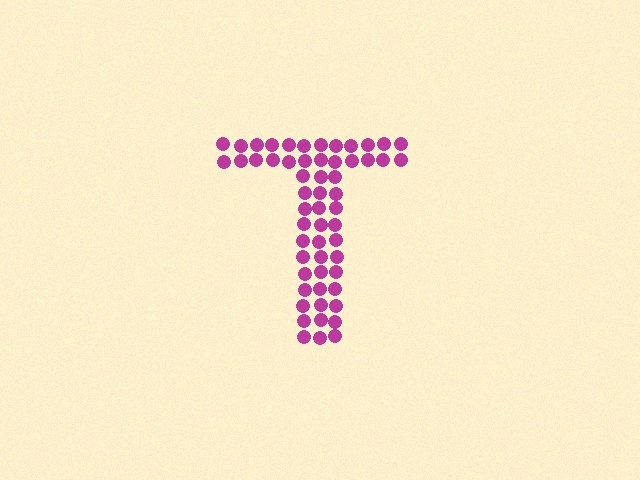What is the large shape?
The large shape is the letter T.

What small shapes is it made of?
It is made of small circles.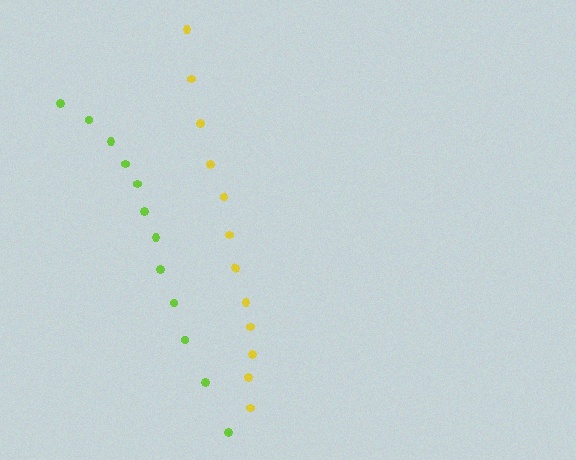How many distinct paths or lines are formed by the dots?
There are 2 distinct paths.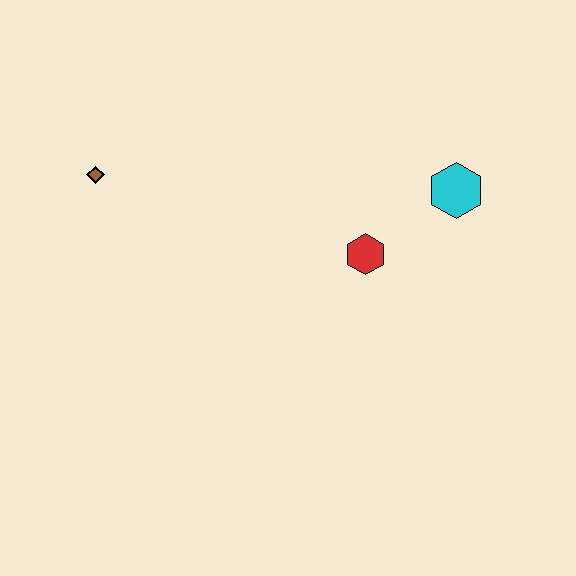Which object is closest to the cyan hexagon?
The red hexagon is closest to the cyan hexagon.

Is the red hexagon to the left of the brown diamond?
No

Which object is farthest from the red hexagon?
The brown diamond is farthest from the red hexagon.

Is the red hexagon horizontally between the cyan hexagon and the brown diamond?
Yes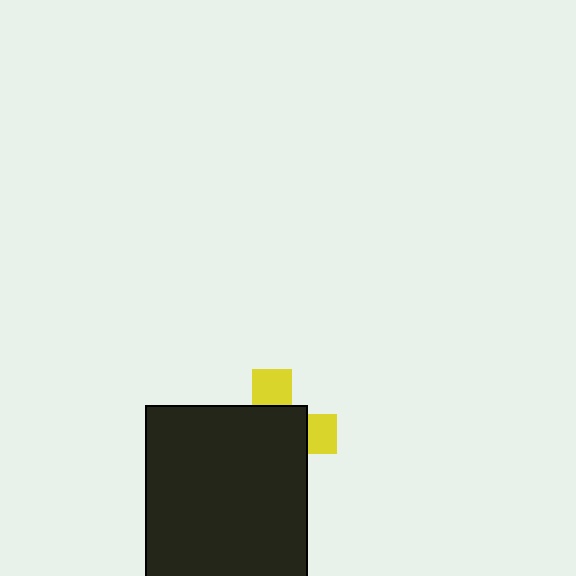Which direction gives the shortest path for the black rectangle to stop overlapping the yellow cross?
Moving toward the lower-left gives the shortest separation.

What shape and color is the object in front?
The object in front is a black rectangle.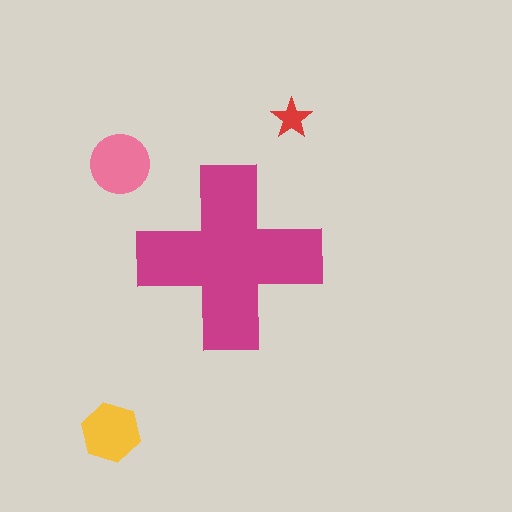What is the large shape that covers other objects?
A magenta cross.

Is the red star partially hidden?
No, the red star is fully visible.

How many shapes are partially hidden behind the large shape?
0 shapes are partially hidden.